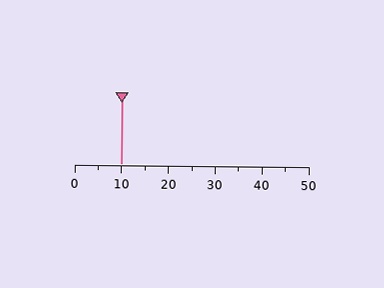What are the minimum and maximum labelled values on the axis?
The axis runs from 0 to 50.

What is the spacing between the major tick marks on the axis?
The major ticks are spaced 10 apart.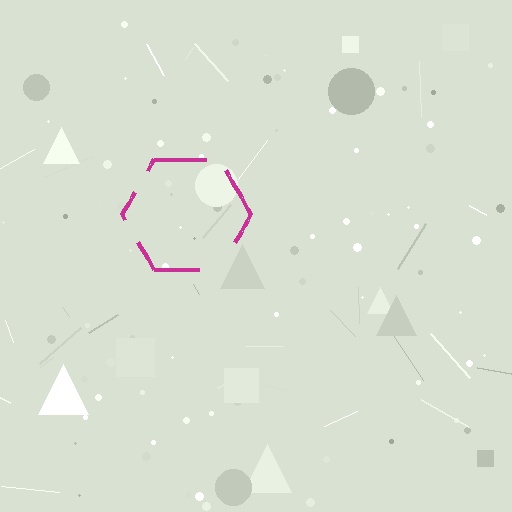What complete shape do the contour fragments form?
The contour fragments form a hexagon.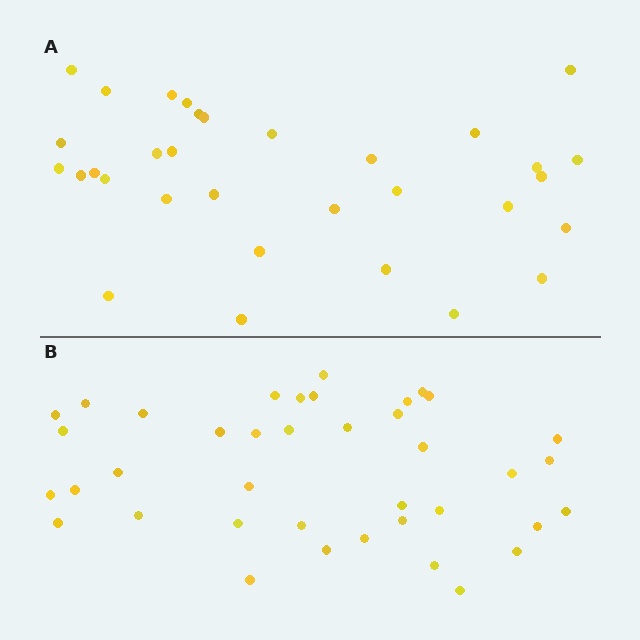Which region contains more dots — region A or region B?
Region B (the bottom region) has more dots.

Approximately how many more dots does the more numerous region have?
Region B has roughly 8 or so more dots than region A.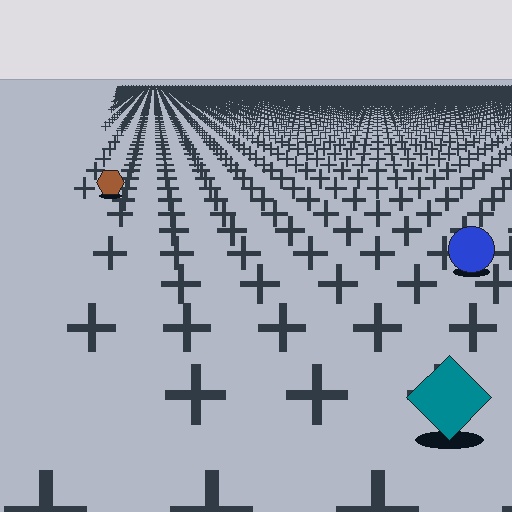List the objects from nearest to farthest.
From nearest to farthest: the teal diamond, the blue circle, the brown hexagon.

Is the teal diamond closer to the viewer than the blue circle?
Yes. The teal diamond is closer — you can tell from the texture gradient: the ground texture is coarser near it.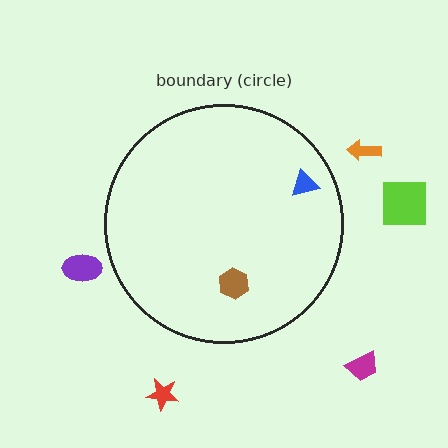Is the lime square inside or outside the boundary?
Outside.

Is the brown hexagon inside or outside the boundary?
Inside.